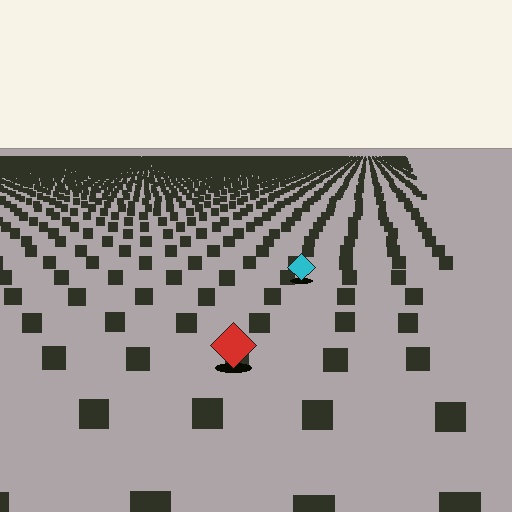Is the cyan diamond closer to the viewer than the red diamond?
No. The red diamond is closer — you can tell from the texture gradient: the ground texture is coarser near it.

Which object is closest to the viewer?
The red diamond is closest. The texture marks near it are larger and more spread out.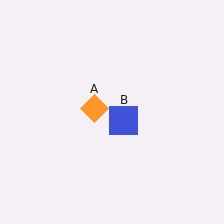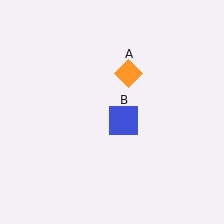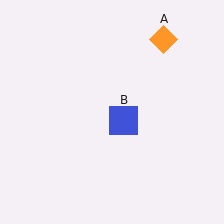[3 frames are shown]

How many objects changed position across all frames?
1 object changed position: orange diamond (object A).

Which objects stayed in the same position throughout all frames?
Blue square (object B) remained stationary.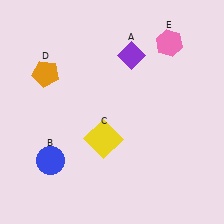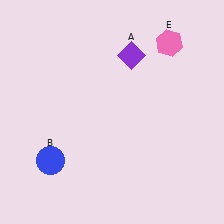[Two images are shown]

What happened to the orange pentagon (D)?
The orange pentagon (D) was removed in Image 2. It was in the top-left area of Image 1.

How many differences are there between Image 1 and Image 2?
There are 2 differences between the two images.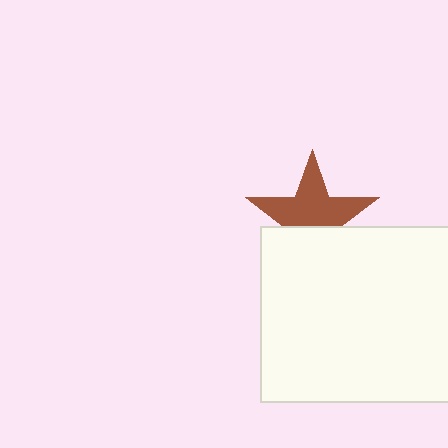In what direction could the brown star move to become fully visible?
The brown star could move up. That would shift it out from behind the white rectangle entirely.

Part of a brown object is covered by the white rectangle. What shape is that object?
It is a star.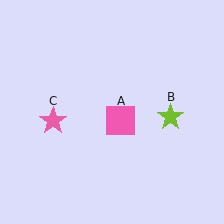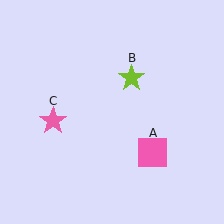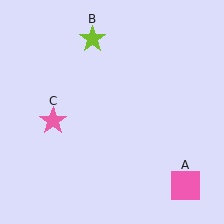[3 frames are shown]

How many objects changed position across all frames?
2 objects changed position: pink square (object A), lime star (object B).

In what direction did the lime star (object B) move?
The lime star (object B) moved up and to the left.